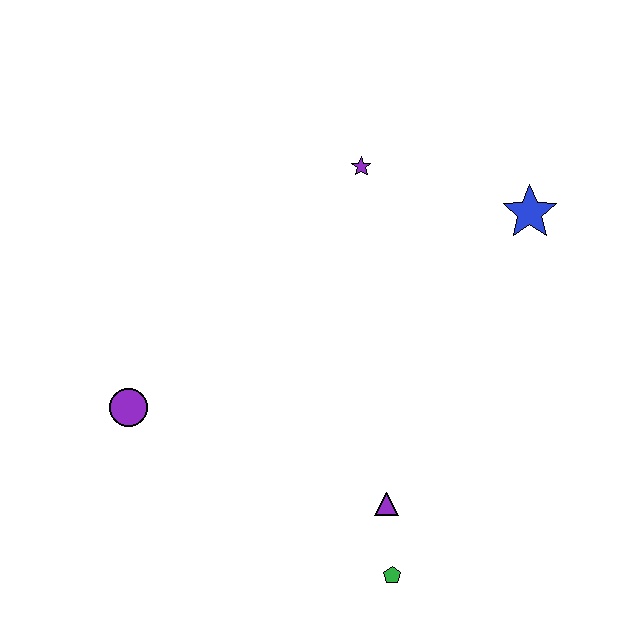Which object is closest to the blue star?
The purple star is closest to the blue star.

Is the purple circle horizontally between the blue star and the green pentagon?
No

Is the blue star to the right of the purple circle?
Yes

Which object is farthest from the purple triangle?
The purple star is farthest from the purple triangle.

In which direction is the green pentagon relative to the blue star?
The green pentagon is below the blue star.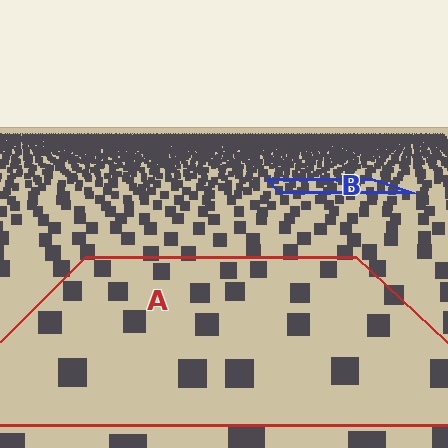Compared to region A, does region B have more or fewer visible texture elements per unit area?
Region B has more texture elements per unit area — they are packed more densely because it is farther away.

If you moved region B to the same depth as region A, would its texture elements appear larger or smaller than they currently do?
They would appear larger. At a closer depth, the same texture elements are projected at a bigger on-screen size.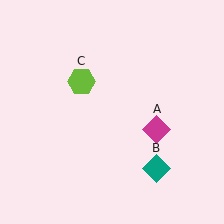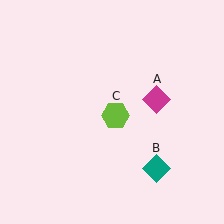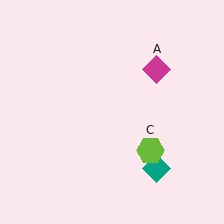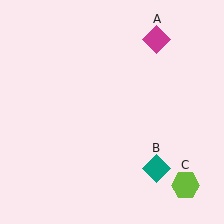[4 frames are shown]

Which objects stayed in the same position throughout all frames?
Teal diamond (object B) remained stationary.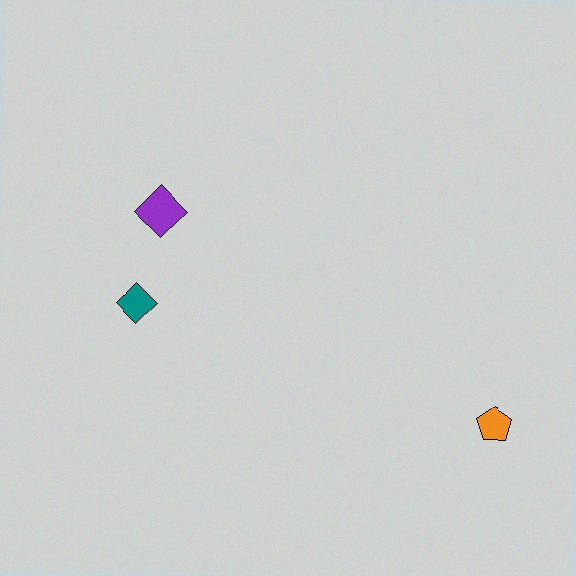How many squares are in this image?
There are no squares.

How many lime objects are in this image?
There are no lime objects.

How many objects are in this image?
There are 3 objects.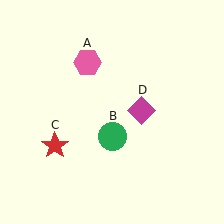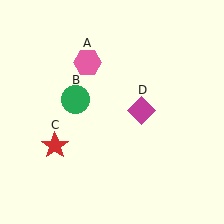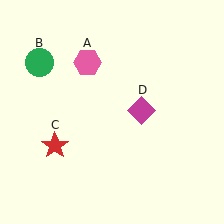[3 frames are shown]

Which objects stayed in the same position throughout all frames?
Pink hexagon (object A) and red star (object C) and magenta diamond (object D) remained stationary.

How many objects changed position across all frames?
1 object changed position: green circle (object B).